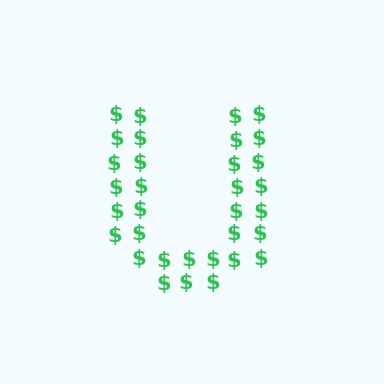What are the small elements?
The small elements are dollar signs.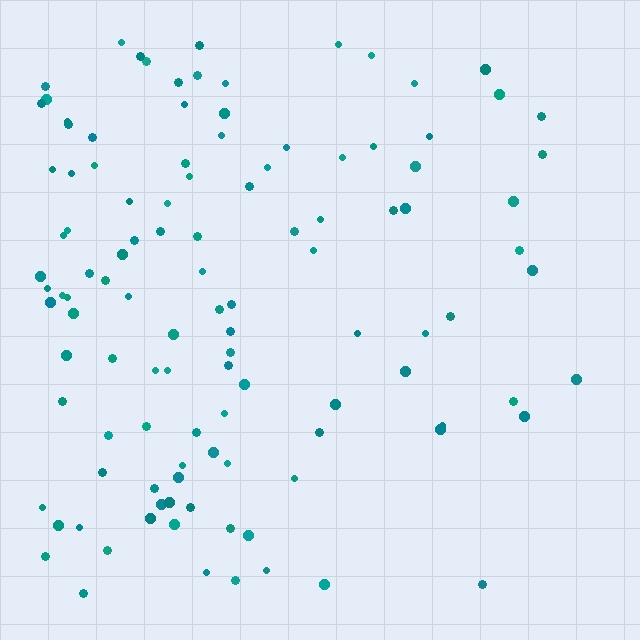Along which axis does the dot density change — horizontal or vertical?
Horizontal.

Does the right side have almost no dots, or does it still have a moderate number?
Still a moderate number, just noticeably fewer than the left.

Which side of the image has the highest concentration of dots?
The left.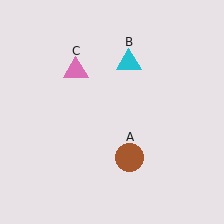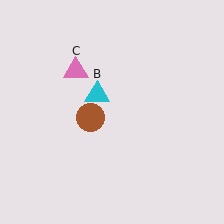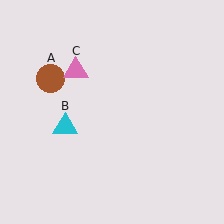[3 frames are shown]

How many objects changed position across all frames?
2 objects changed position: brown circle (object A), cyan triangle (object B).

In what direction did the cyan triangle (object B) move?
The cyan triangle (object B) moved down and to the left.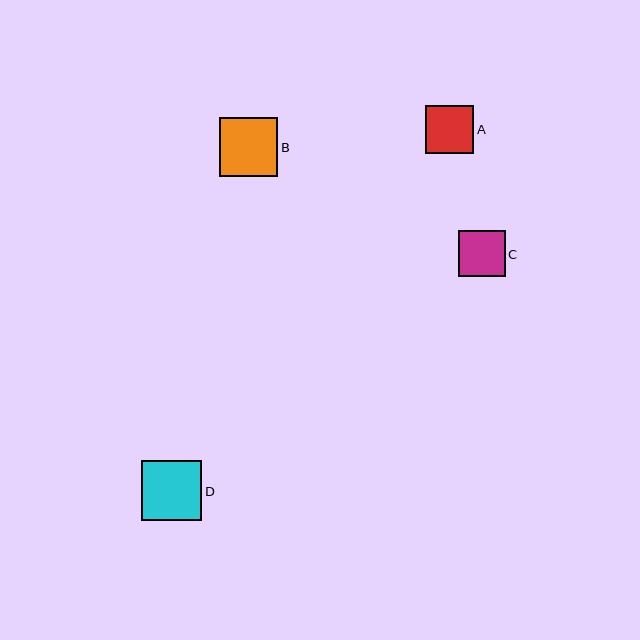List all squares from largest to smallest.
From largest to smallest: D, B, A, C.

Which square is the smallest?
Square C is the smallest with a size of approximately 46 pixels.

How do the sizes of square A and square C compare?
Square A and square C are approximately the same size.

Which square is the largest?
Square D is the largest with a size of approximately 60 pixels.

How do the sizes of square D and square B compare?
Square D and square B are approximately the same size.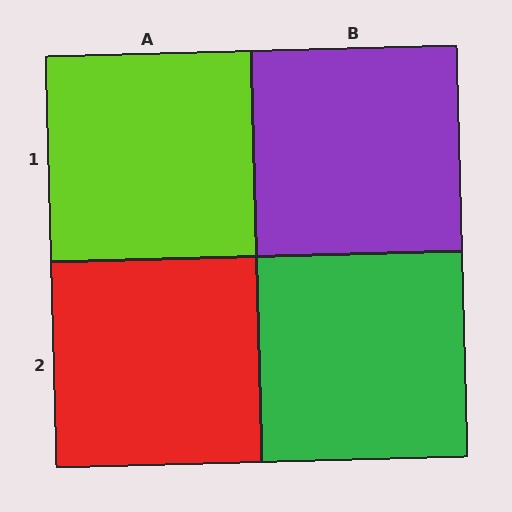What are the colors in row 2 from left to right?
Red, green.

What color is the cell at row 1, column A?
Lime.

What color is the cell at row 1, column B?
Purple.